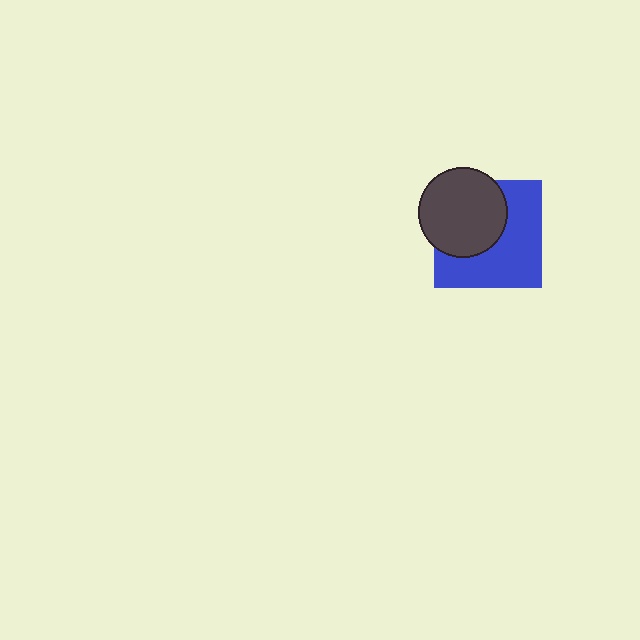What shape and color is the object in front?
The object in front is a dark gray circle.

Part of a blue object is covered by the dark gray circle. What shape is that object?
It is a square.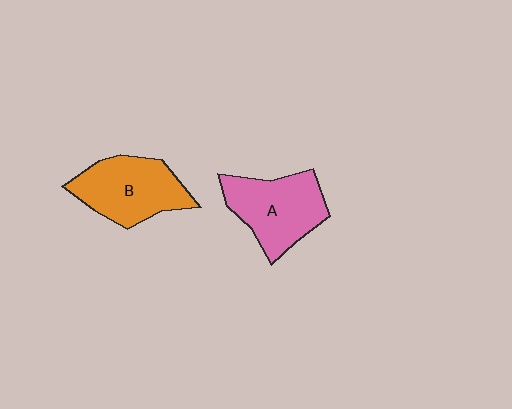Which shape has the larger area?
Shape A (pink).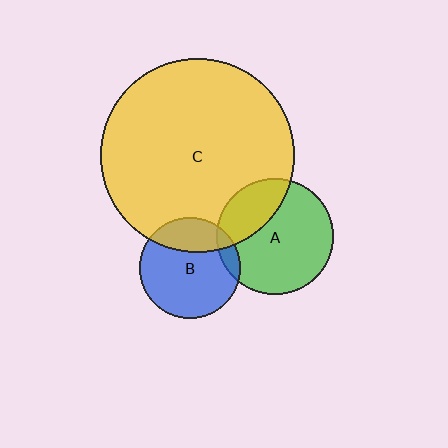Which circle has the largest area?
Circle C (yellow).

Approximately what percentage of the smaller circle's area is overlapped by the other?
Approximately 10%.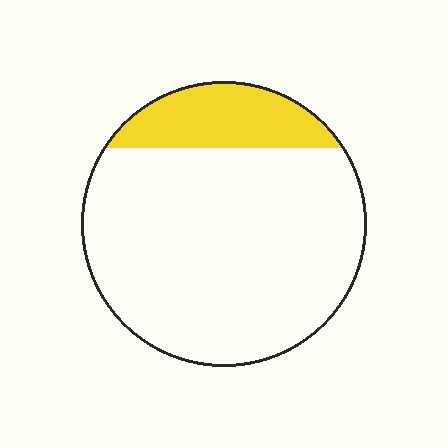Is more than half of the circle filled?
No.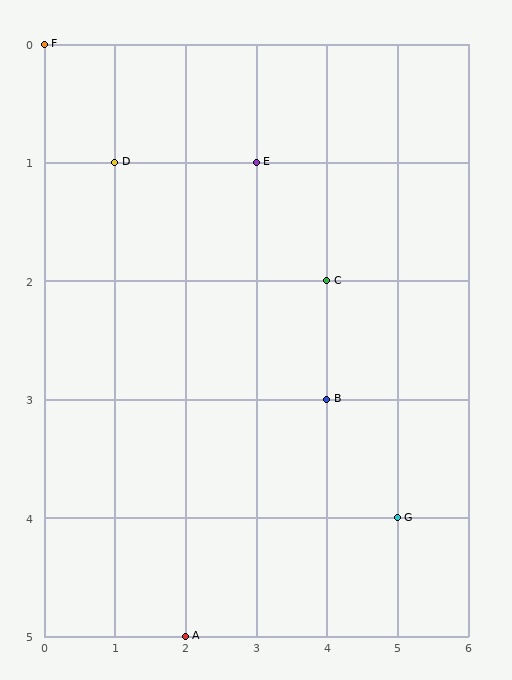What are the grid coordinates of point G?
Point G is at grid coordinates (5, 4).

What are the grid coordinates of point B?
Point B is at grid coordinates (4, 3).